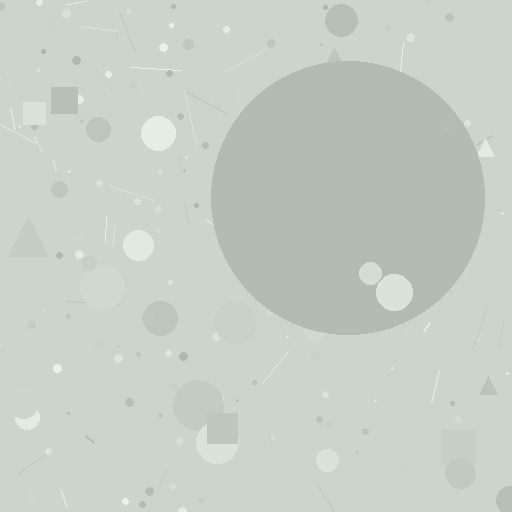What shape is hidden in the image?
A circle is hidden in the image.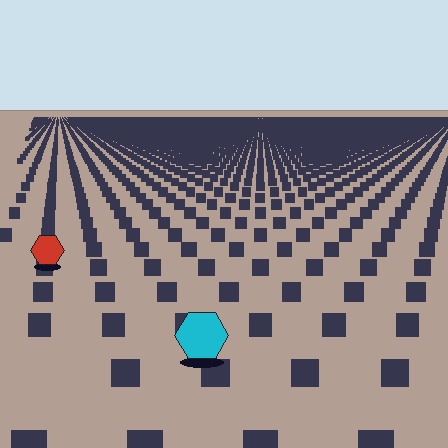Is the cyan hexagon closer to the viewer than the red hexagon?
Yes. The cyan hexagon is closer — you can tell from the texture gradient: the ground texture is coarser near it.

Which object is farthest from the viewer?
The red hexagon is farthest from the viewer. It appears smaller and the ground texture around it is denser.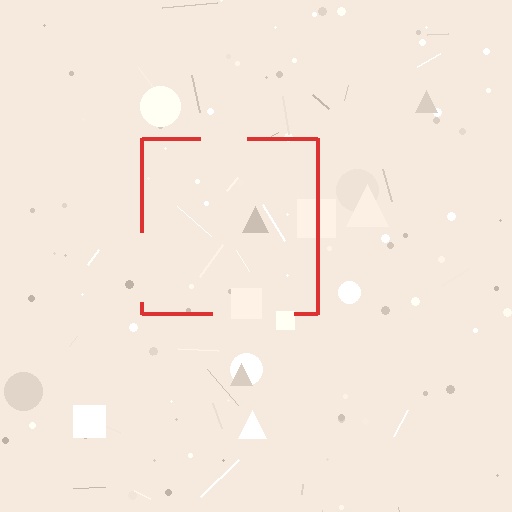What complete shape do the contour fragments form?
The contour fragments form a square.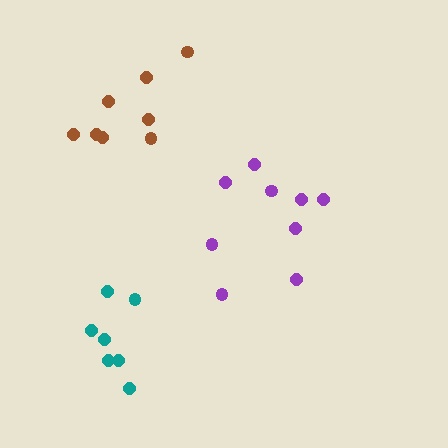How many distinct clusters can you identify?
There are 3 distinct clusters.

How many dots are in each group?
Group 1: 8 dots, Group 2: 9 dots, Group 3: 7 dots (24 total).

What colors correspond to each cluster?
The clusters are colored: brown, purple, teal.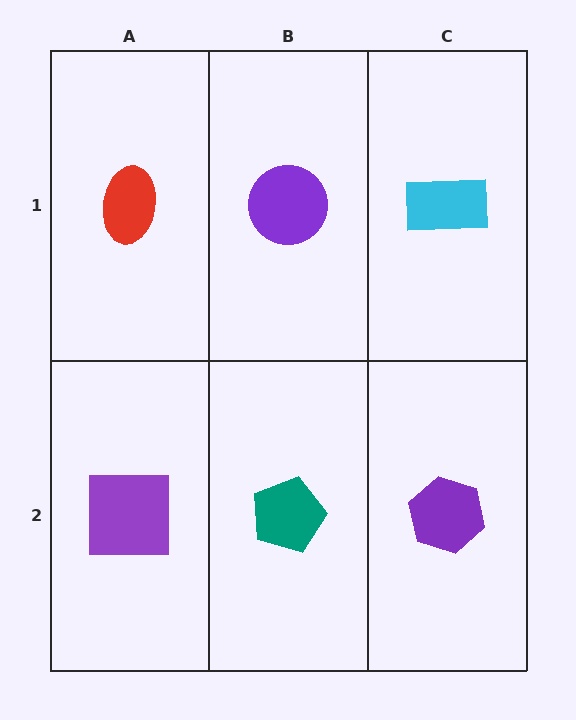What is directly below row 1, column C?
A purple hexagon.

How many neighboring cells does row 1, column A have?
2.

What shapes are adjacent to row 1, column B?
A teal pentagon (row 2, column B), a red ellipse (row 1, column A), a cyan rectangle (row 1, column C).